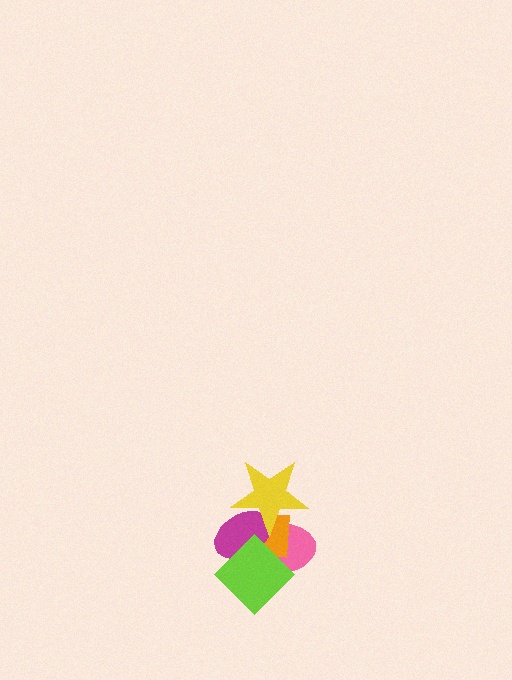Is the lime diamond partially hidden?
No, no other shape covers it.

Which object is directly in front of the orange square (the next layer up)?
The magenta ellipse is directly in front of the orange square.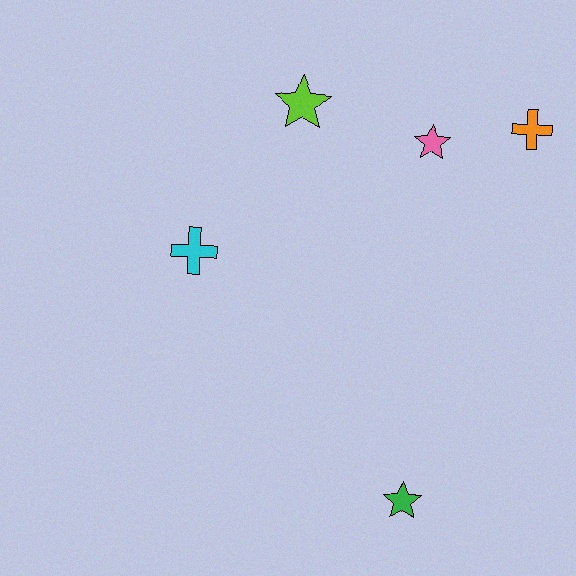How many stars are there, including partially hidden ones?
There are 3 stars.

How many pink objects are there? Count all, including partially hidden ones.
There is 1 pink object.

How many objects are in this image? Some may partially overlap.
There are 5 objects.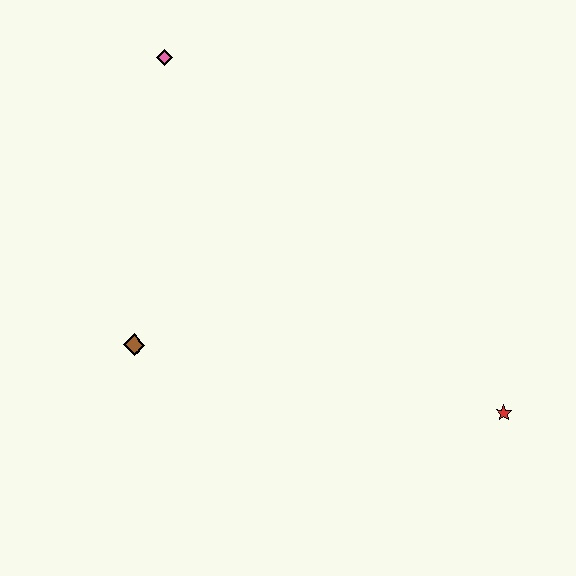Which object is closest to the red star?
The brown diamond is closest to the red star.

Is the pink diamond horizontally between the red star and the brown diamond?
Yes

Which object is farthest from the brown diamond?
The red star is farthest from the brown diamond.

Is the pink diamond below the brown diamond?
No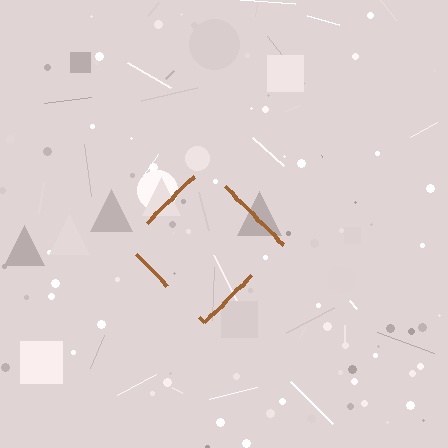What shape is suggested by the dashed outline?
The dashed outline suggests a diamond.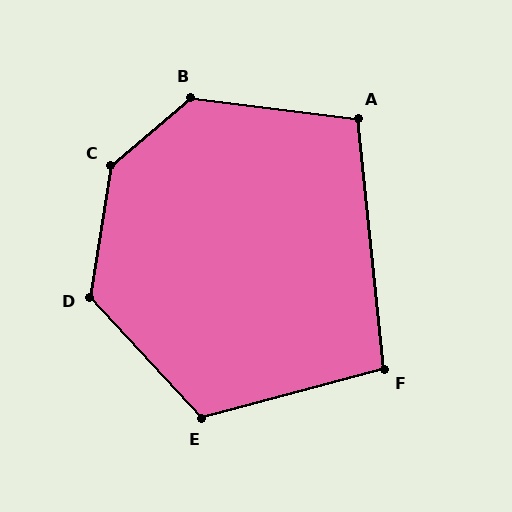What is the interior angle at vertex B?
Approximately 133 degrees (obtuse).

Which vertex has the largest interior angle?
C, at approximately 139 degrees.